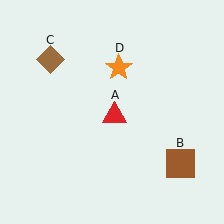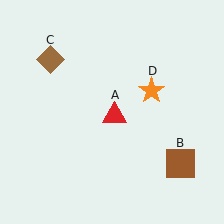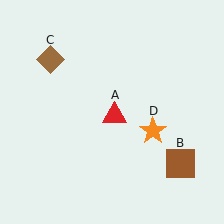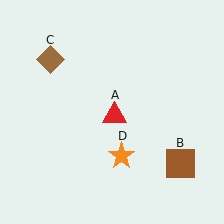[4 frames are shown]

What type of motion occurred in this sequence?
The orange star (object D) rotated clockwise around the center of the scene.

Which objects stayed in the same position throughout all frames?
Red triangle (object A) and brown square (object B) and brown diamond (object C) remained stationary.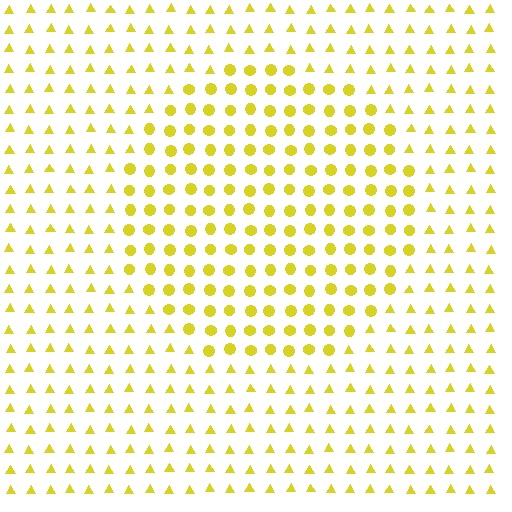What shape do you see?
I see a circle.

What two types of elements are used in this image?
The image uses circles inside the circle region and triangles outside it.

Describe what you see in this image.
The image is filled with small yellow elements arranged in a uniform grid. A circle-shaped region contains circles, while the surrounding area contains triangles. The boundary is defined purely by the change in element shape.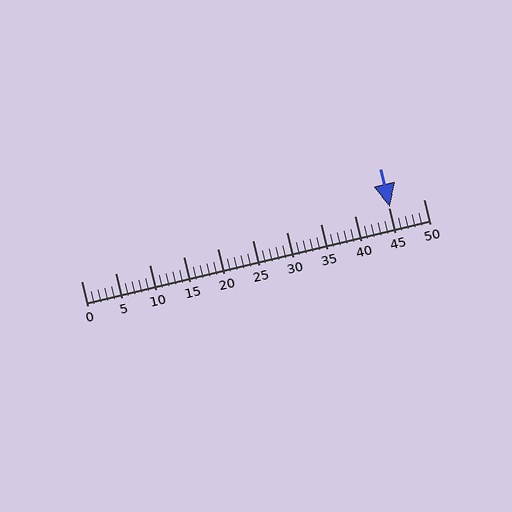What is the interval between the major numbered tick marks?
The major tick marks are spaced 5 units apart.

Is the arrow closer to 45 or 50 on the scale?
The arrow is closer to 45.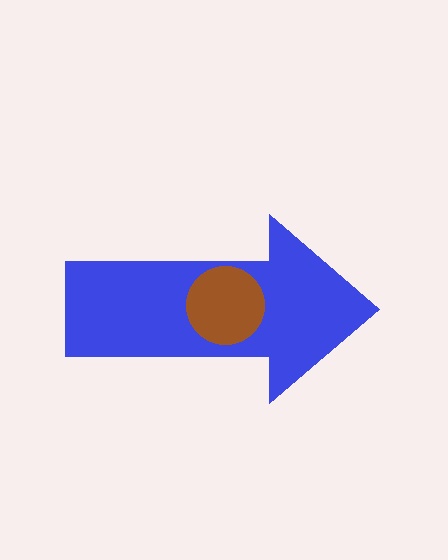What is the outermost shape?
The blue arrow.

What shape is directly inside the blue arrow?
The brown circle.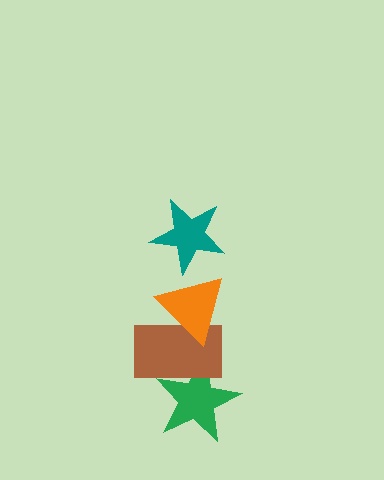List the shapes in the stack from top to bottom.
From top to bottom: the teal star, the orange triangle, the brown rectangle, the green star.